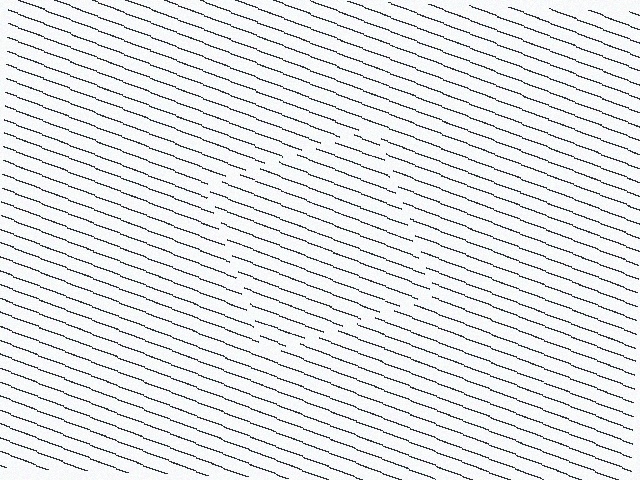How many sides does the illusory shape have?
4 sides — the line-ends trace a square.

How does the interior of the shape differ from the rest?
The interior of the shape contains the same grating, shifted by half a period — the contour is defined by the phase discontinuity where line-ends from the inner and outer gratings abut.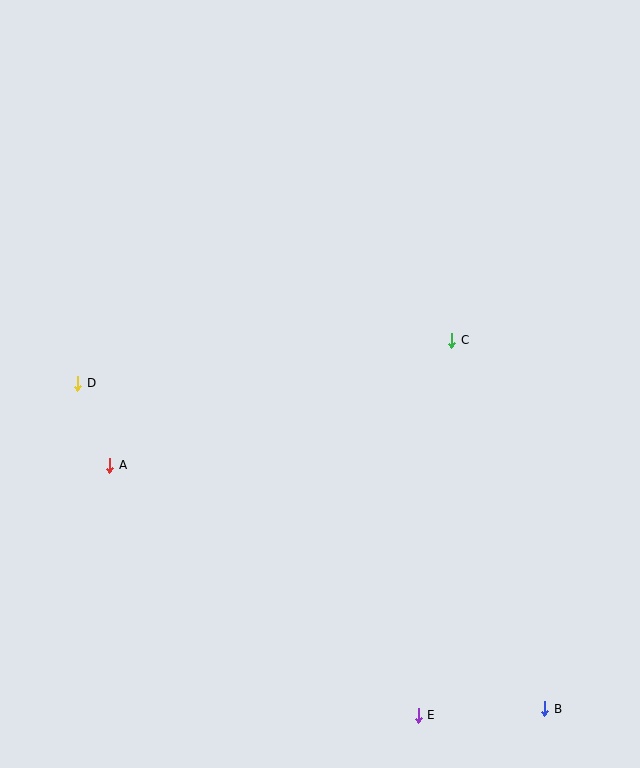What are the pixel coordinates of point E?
Point E is at (418, 715).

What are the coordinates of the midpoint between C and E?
The midpoint between C and E is at (435, 528).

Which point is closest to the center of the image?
Point C at (452, 340) is closest to the center.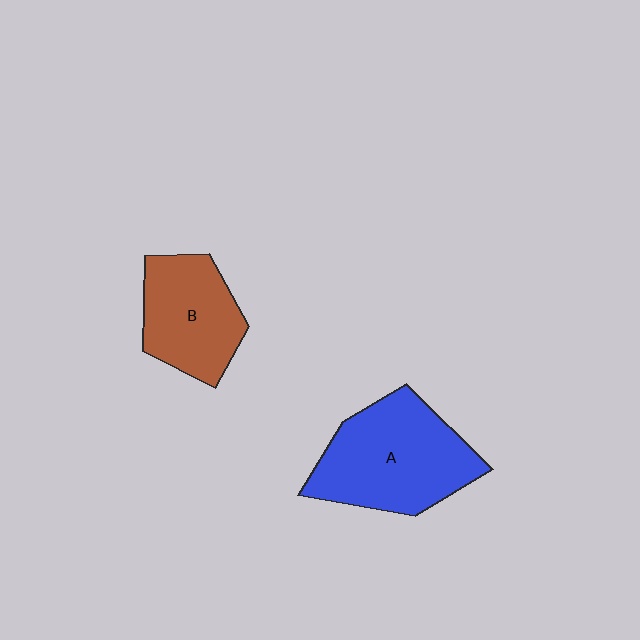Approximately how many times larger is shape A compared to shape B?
Approximately 1.4 times.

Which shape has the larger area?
Shape A (blue).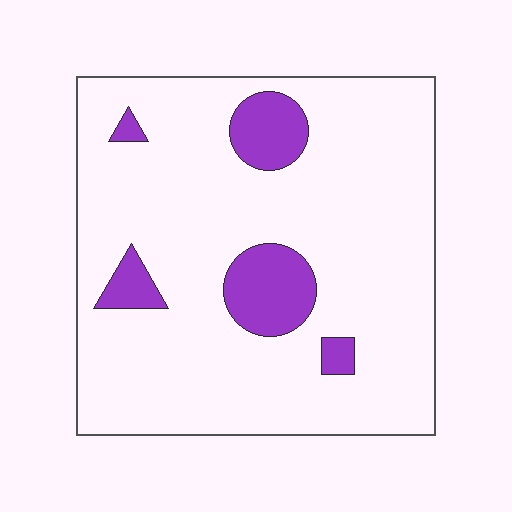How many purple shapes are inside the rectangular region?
5.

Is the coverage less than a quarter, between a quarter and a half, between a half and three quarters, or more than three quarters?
Less than a quarter.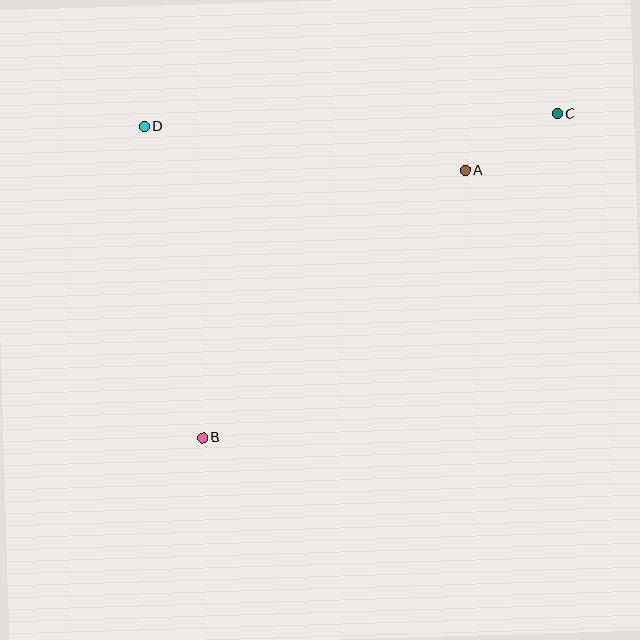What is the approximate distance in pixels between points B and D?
The distance between B and D is approximately 317 pixels.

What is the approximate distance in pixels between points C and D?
The distance between C and D is approximately 413 pixels.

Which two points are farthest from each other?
Points B and C are farthest from each other.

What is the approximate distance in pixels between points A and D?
The distance between A and D is approximately 324 pixels.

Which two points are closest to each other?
Points A and C are closest to each other.